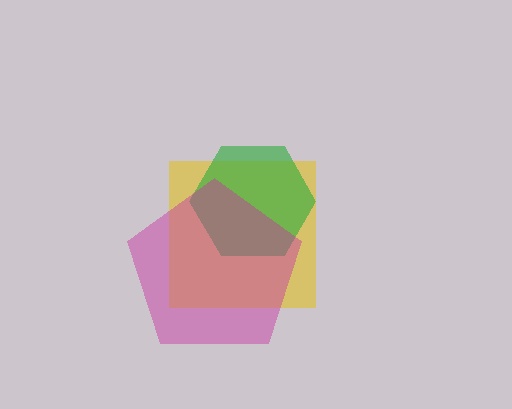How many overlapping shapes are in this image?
There are 3 overlapping shapes in the image.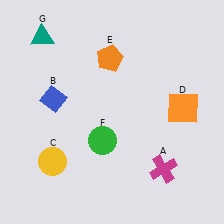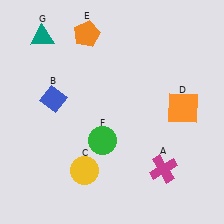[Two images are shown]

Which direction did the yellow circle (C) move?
The yellow circle (C) moved right.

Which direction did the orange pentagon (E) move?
The orange pentagon (E) moved up.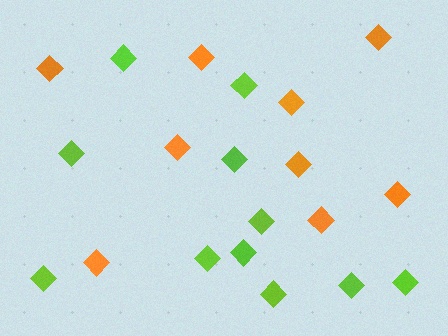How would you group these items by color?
There are 2 groups: one group of orange diamonds (9) and one group of lime diamonds (11).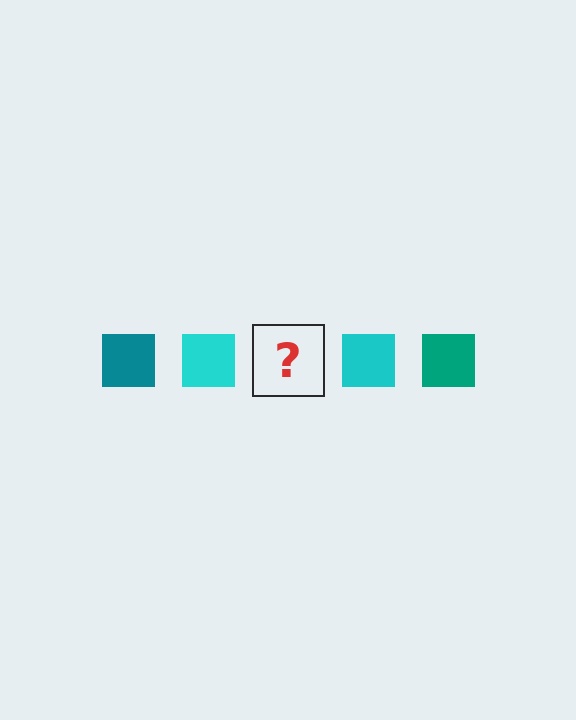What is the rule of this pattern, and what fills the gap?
The rule is that the pattern cycles through teal, cyan squares. The gap should be filled with a teal square.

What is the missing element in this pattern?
The missing element is a teal square.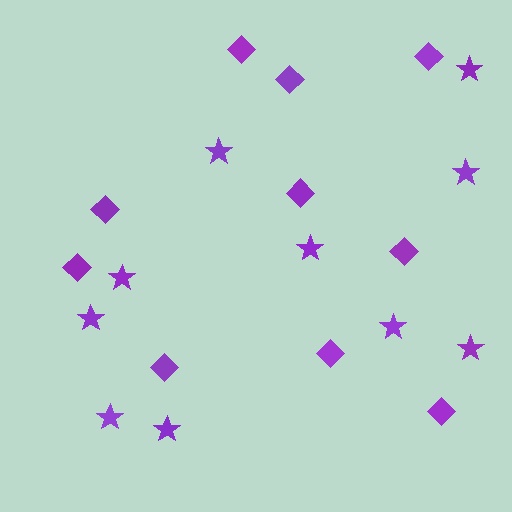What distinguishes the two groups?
There are 2 groups: one group of diamonds (10) and one group of stars (10).